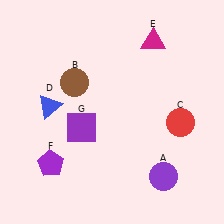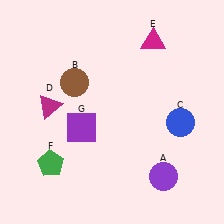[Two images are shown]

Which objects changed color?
C changed from red to blue. D changed from blue to magenta. F changed from purple to green.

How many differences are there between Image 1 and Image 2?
There are 3 differences between the two images.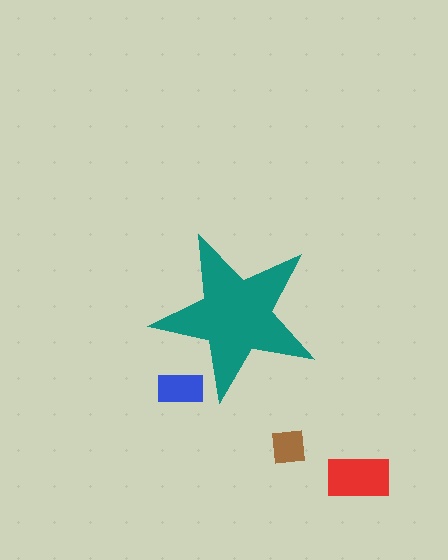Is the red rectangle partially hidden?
No, the red rectangle is fully visible.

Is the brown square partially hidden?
No, the brown square is fully visible.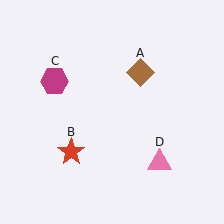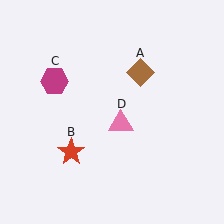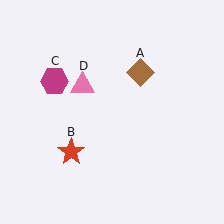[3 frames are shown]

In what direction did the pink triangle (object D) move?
The pink triangle (object D) moved up and to the left.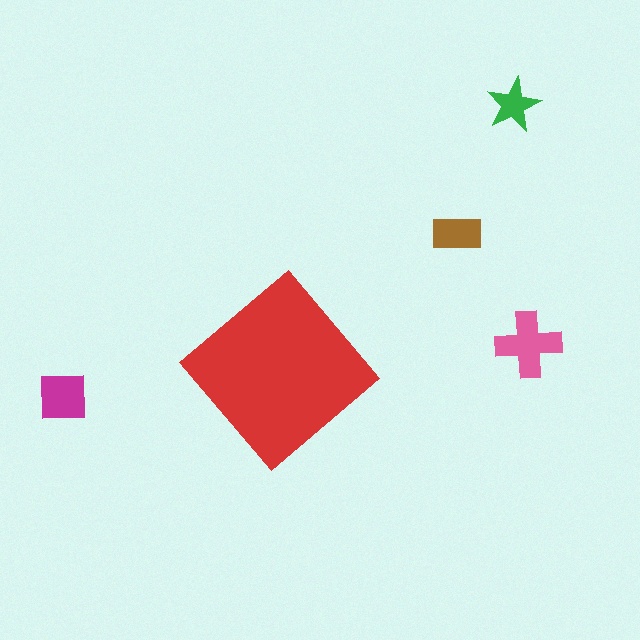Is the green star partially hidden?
No, the green star is fully visible.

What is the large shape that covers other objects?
A red diamond.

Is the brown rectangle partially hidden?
No, the brown rectangle is fully visible.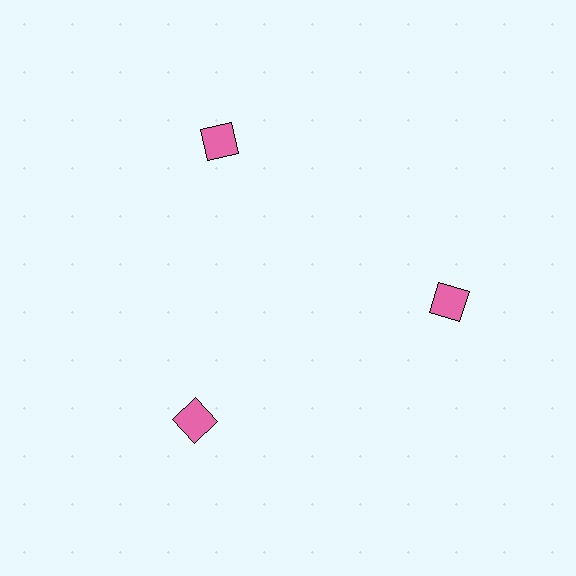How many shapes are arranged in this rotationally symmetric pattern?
There are 3 shapes, arranged in 3 groups of 1.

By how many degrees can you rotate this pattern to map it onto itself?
The pattern maps onto itself every 120 degrees of rotation.